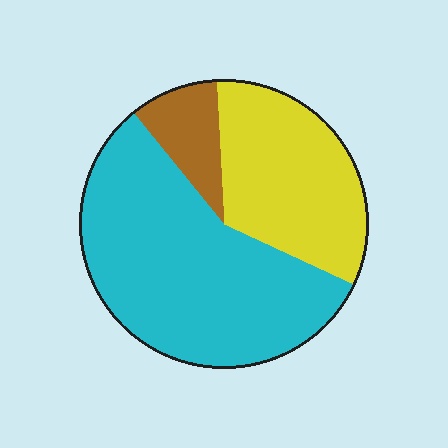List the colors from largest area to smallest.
From largest to smallest: cyan, yellow, brown.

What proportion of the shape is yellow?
Yellow covers 33% of the shape.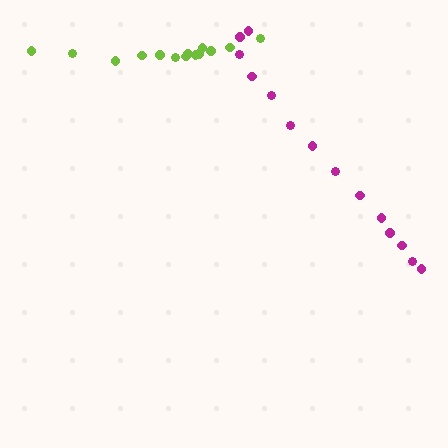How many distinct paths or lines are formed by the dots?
There are 2 distinct paths.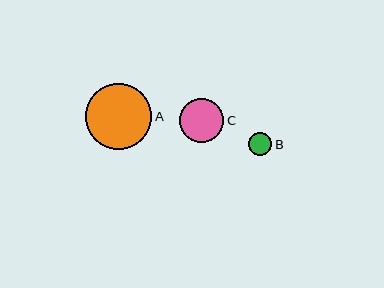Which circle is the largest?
Circle A is the largest with a size of approximately 66 pixels.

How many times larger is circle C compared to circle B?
Circle C is approximately 2.0 times the size of circle B.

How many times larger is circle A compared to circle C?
Circle A is approximately 1.5 times the size of circle C.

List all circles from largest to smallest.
From largest to smallest: A, C, B.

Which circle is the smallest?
Circle B is the smallest with a size of approximately 23 pixels.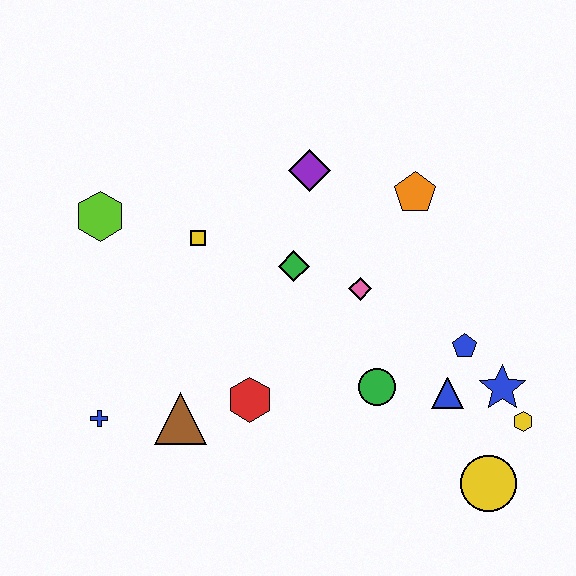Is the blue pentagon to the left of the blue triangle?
No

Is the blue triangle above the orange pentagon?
No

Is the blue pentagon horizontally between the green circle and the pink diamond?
No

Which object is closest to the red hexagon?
The brown triangle is closest to the red hexagon.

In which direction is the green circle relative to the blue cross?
The green circle is to the right of the blue cross.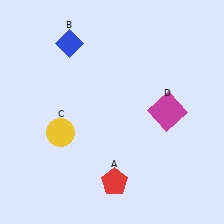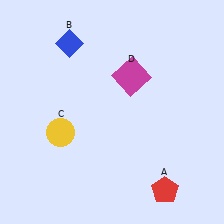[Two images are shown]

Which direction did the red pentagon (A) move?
The red pentagon (A) moved right.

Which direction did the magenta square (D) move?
The magenta square (D) moved left.